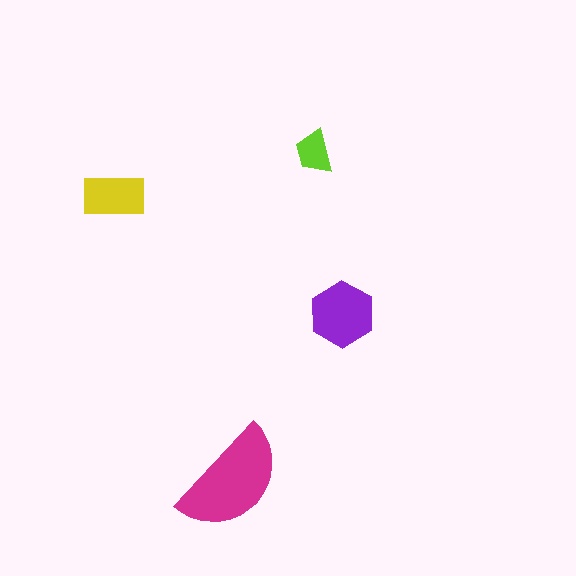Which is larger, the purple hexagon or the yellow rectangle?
The purple hexagon.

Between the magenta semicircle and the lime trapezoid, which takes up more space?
The magenta semicircle.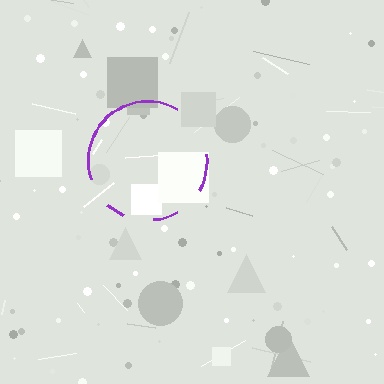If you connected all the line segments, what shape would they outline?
They would outline a circle.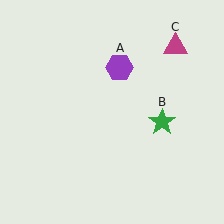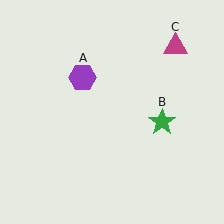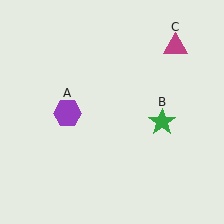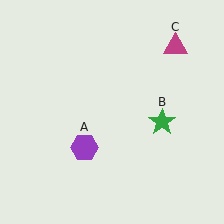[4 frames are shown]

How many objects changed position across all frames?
1 object changed position: purple hexagon (object A).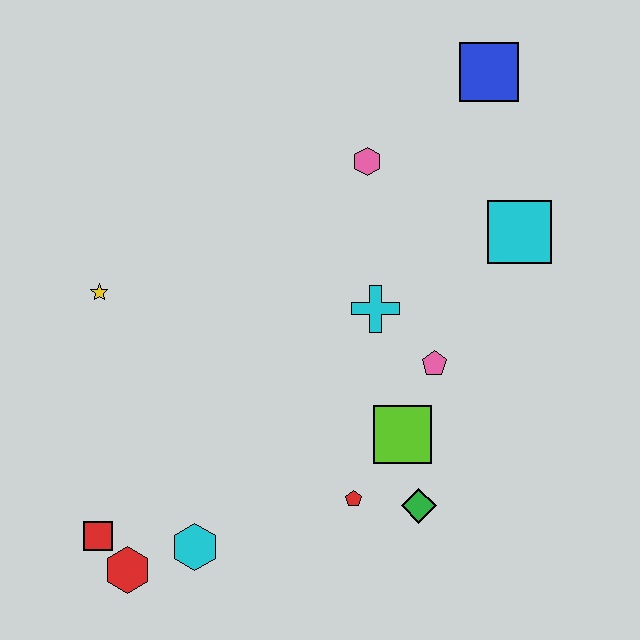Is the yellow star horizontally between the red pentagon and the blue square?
No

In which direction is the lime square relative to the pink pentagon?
The lime square is below the pink pentagon.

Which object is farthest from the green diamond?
The blue square is farthest from the green diamond.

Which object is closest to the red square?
The red hexagon is closest to the red square.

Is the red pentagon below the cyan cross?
Yes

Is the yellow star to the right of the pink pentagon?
No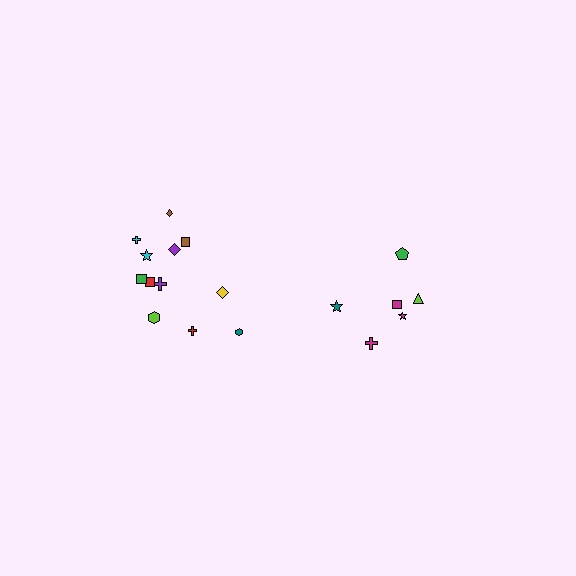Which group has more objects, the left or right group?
The left group.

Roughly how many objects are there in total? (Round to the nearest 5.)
Roughly 20 objects in total.